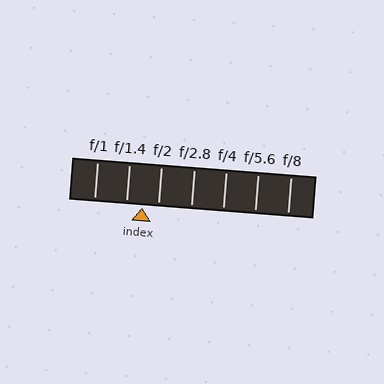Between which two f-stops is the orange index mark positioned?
The index mark is between f/1.4 and f/2.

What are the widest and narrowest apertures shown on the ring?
The widest aperture shown is f/1 and the narrowest is f/8.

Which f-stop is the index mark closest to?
The index mark is closest to f/2.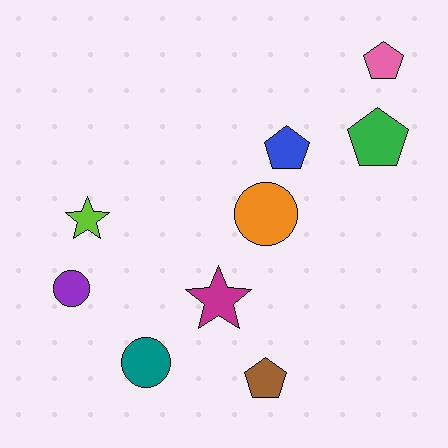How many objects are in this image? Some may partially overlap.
There are 9 objects.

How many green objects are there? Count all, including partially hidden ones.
There is 1 green object.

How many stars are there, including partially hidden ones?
There are 2 stars.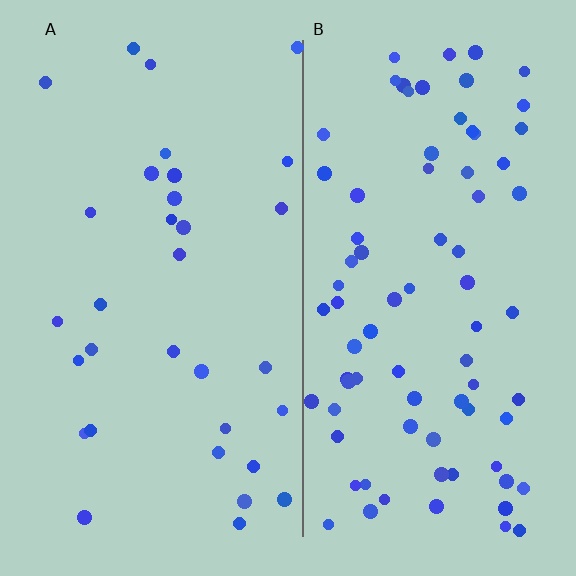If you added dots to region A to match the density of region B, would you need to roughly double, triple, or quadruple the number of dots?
Approximately double.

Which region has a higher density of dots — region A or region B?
B (the right).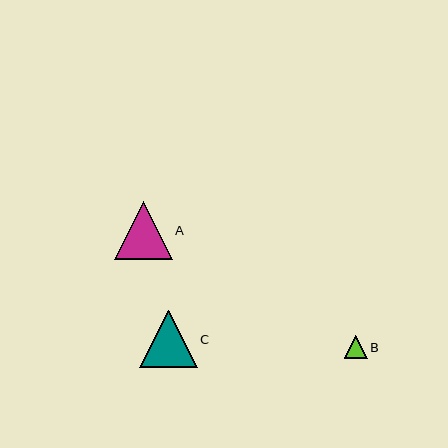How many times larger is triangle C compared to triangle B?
Triangle C is approximately 2.5 times the size of triangle B.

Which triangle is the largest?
Triangle A is the largest with a size of approximately 58 pixels.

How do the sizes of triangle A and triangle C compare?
Triangle A and triangle C are approximately the same size.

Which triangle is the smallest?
Triangle B is the smallest with a size of approximately 23 pixels.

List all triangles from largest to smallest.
From largest to smallest: A, C, B.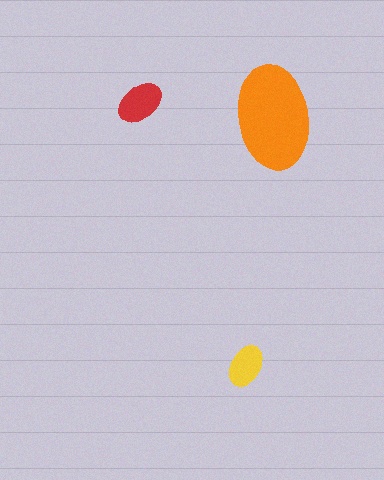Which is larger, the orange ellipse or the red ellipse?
The orange one.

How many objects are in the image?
There are 3 objects in the image.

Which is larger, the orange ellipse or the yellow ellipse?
The orange one.